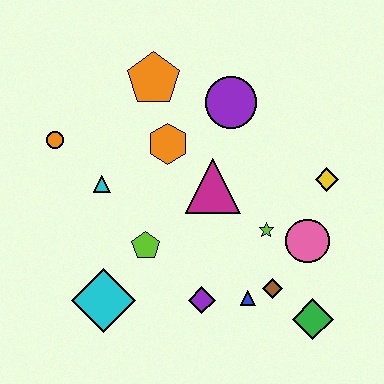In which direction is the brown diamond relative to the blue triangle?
The brown diamond is to the right of the blue triangle.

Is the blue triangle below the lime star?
Yes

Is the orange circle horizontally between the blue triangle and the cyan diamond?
No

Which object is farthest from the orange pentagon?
The green diamond is farthest from the orange pentagon.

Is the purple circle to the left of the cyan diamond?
No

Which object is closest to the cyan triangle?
The orange circle is closest to the cyan triangle.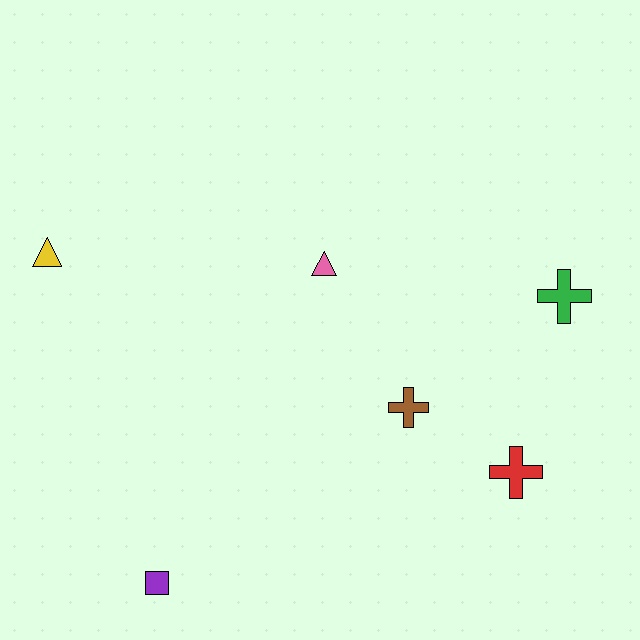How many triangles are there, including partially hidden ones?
There are 2 triangles.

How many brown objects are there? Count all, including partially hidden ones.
There is 1 brown object.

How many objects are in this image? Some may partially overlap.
There are 6 objects.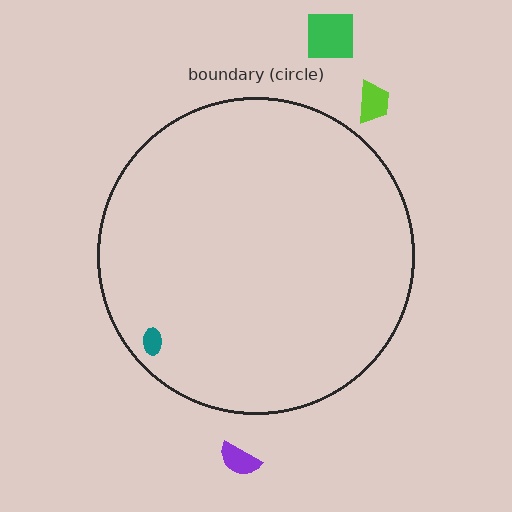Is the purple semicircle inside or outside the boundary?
Outside.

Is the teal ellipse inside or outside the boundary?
Inside.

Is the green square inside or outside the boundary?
Outside.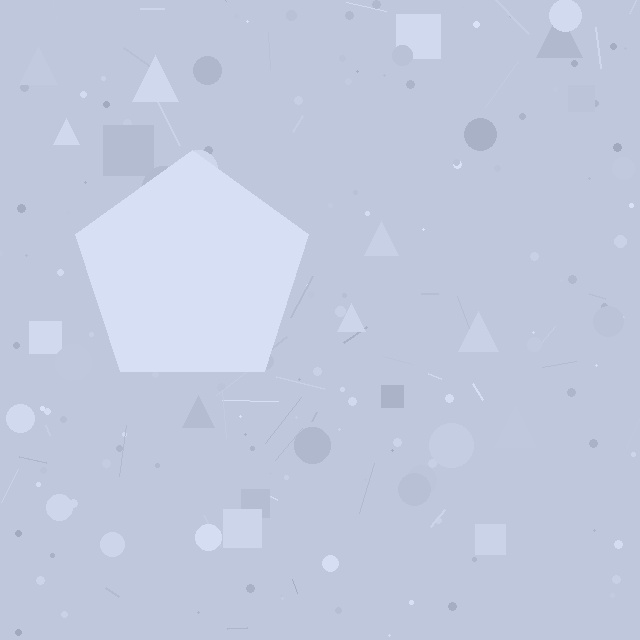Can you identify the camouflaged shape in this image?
The camouflaged shape is a pentagon.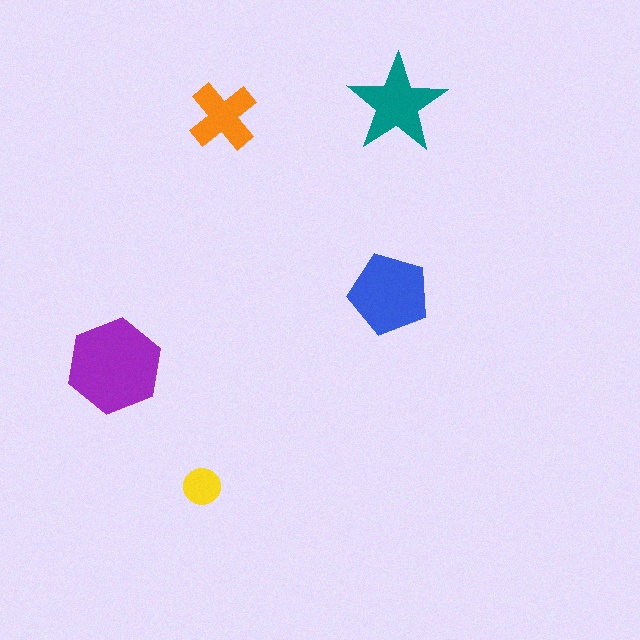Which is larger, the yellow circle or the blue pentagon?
The blue pentagon.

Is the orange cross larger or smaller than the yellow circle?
Larger.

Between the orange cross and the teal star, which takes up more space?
The teal star.